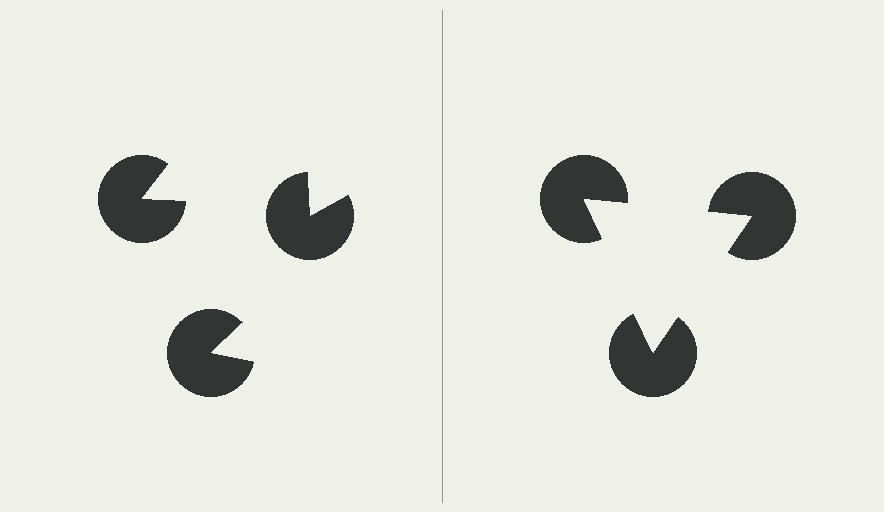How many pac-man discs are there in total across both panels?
6 — 3 on each side.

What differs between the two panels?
The pac-man discs are positioned identically on both sides; only the wedge orientations differ. On the right they align to a triangle; on the left they are misaligned.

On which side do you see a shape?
An illusory triangle appears on the right side. On the left side the wedge cuts are rotated, so no coherent shape forms.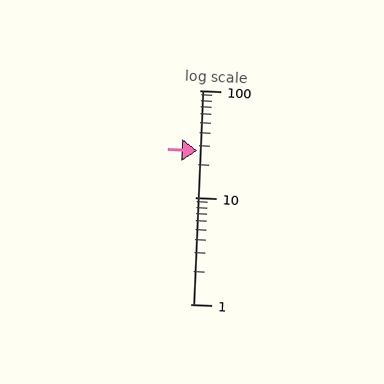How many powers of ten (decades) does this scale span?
The scale spans 2 decades, from 1 to 100.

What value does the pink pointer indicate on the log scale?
The pointer indicates approximately 27.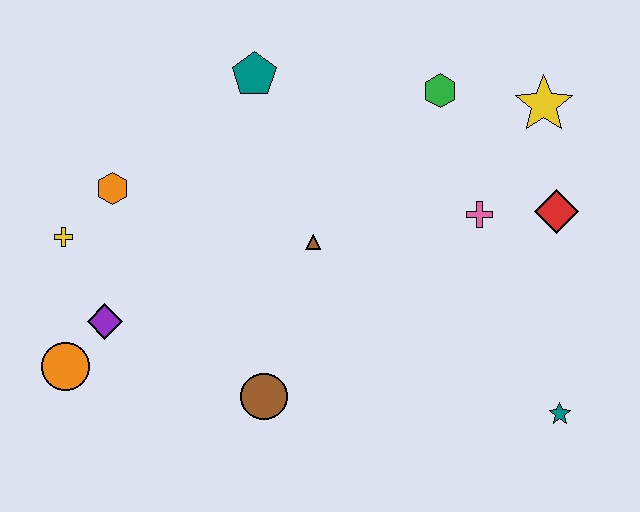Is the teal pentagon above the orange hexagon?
Yes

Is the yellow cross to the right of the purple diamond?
No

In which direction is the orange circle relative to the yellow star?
The orange circle is to the left of the yellow star.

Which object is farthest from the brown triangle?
The teal star is farthest from the brown triangle.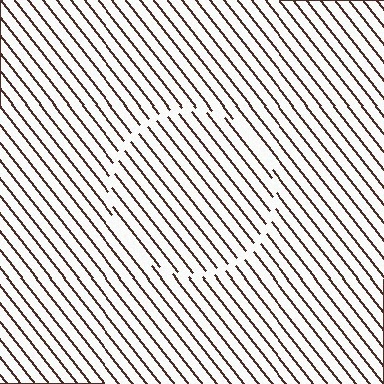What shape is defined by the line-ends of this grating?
An illusory circle. The interior of the shape contains the same grating, shifted by half a period — the contour is defined by the phase discontinuity where line-ends from the inner and outer gratings abut.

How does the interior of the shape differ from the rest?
The interior of the shape contains the same grating, shifted by half a period — the contour is defined by the phase discontinuity where line-ends from the inner and outer gratings abut.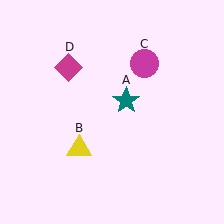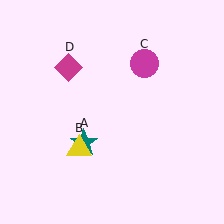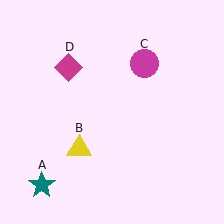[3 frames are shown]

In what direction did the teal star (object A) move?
The teal star (object A) moved down and to the left.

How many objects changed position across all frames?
1 object changed position: teal star (object A).